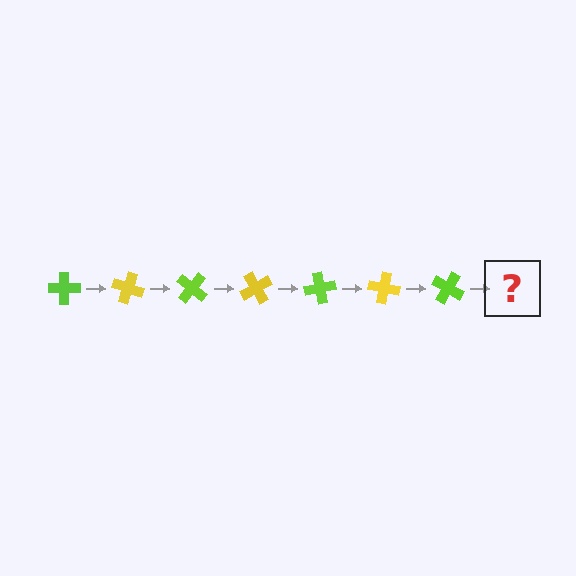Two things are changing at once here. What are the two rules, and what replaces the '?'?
The two rules are that it rotates 20 degrees each step and the color cycles through lime and yellow. The '?' should be a yellow cross, rotated 140 degrees from the start.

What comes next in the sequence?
The next element should be a yellow cross, rotated 140 degrees from the start.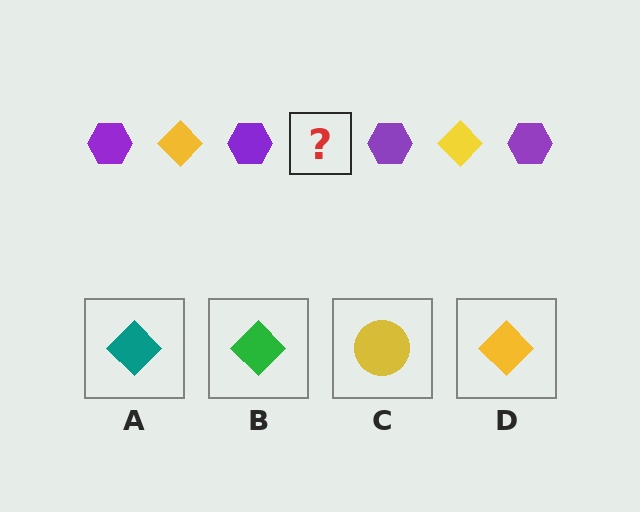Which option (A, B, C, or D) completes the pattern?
D.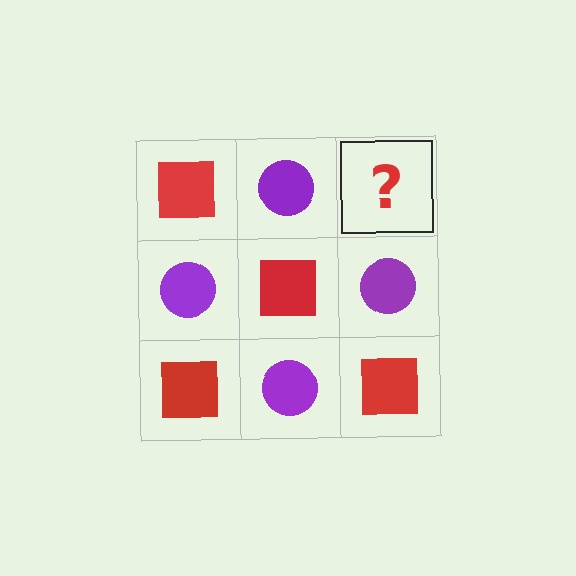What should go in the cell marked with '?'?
The missing cell should contain a red square.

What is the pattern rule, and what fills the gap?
The rule is that it alternates red square and purple circle in a checkerboard pattern. The gap should be filled with a red square.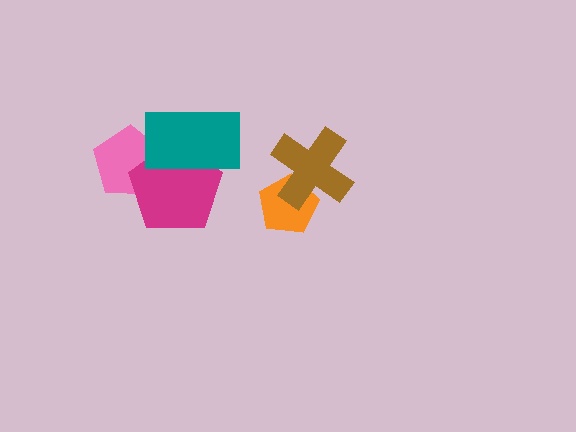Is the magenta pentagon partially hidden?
Yes, it is partially covered by another shape.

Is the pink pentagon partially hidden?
Yes, it is partially covered by another shape.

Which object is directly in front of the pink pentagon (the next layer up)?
The magenta pentagon is directly in front of the pink pentagon.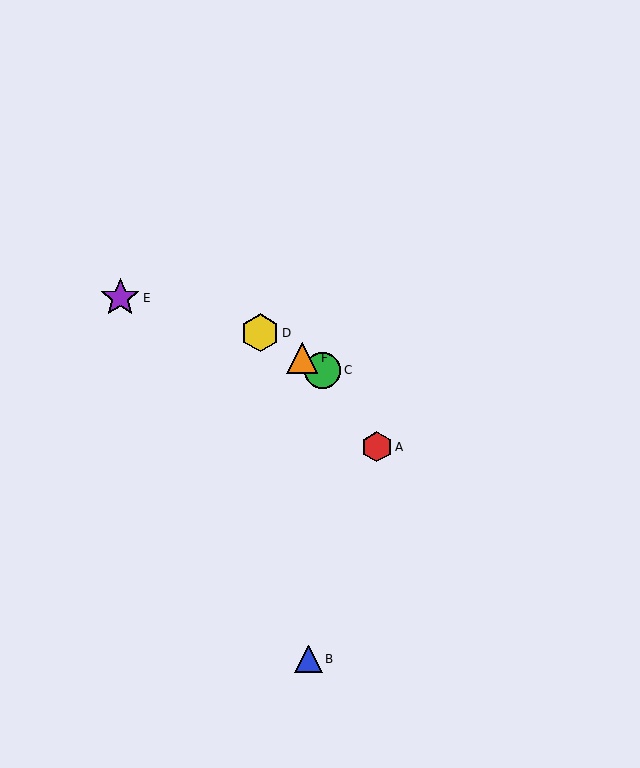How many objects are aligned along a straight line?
3 objects (C, D, F) are aligned along a straight line.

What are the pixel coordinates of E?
Object E is at (120, 298).